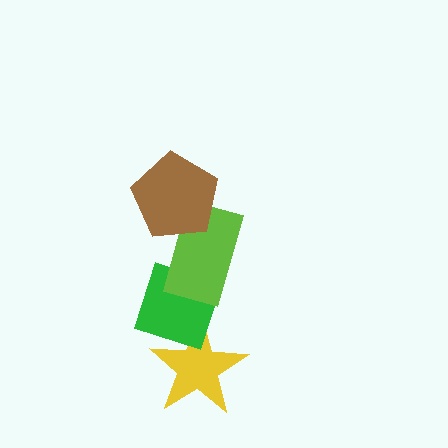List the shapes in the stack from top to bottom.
From top to bottom: the brown pentagon, the lime rectangle, the green diamond, the yellow star.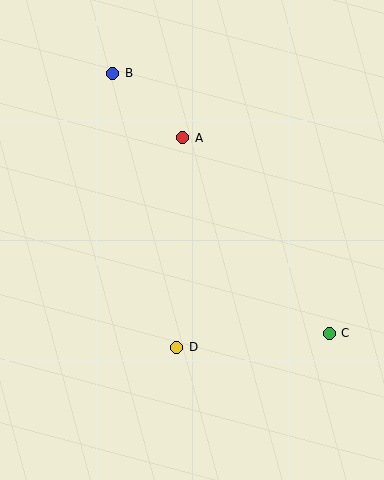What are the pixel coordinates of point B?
Point B is at (113, 73).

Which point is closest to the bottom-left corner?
Point D is closest to the bottom-left corner.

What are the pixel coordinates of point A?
Point A is at (183, 138).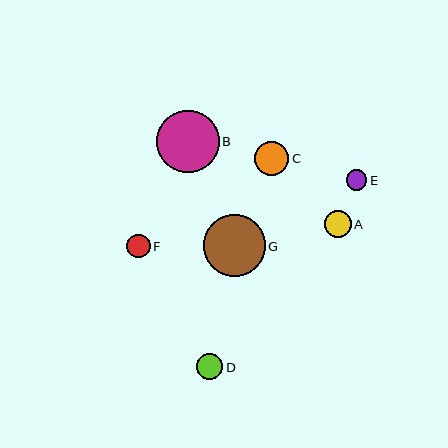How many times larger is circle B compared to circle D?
Circle B is approximately 2.3 times the size of circle D.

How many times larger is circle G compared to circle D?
Circle G is approximately 2.3 times the size of circle D.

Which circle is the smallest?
Circle E is the smallest with a size of approximately 21 pixels.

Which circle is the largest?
Circle B is the largest with a size of approximately 62 pixels.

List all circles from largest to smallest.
From largest to smallest: B, G, C, D, A, F, E.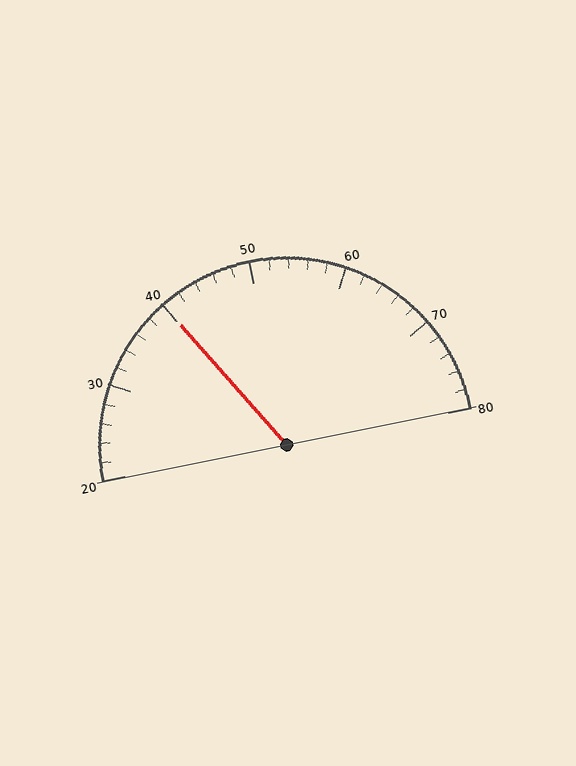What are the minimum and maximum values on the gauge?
The gauge ranges from 20 to 80.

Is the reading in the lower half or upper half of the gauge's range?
The reading is in the lower half of the range (20 to 80).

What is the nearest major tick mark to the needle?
The nearest major tick mark is 40.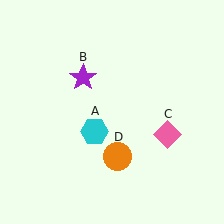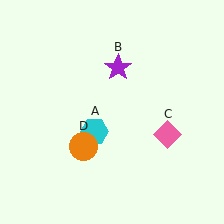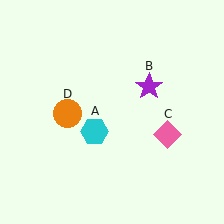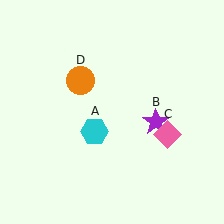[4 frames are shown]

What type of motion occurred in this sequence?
The purple star (object B), orange circle (object D) rotated clockwise around the center of the scene.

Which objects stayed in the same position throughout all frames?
Cyan hexagon (object A) and pink diamond (object C) remained stationary.